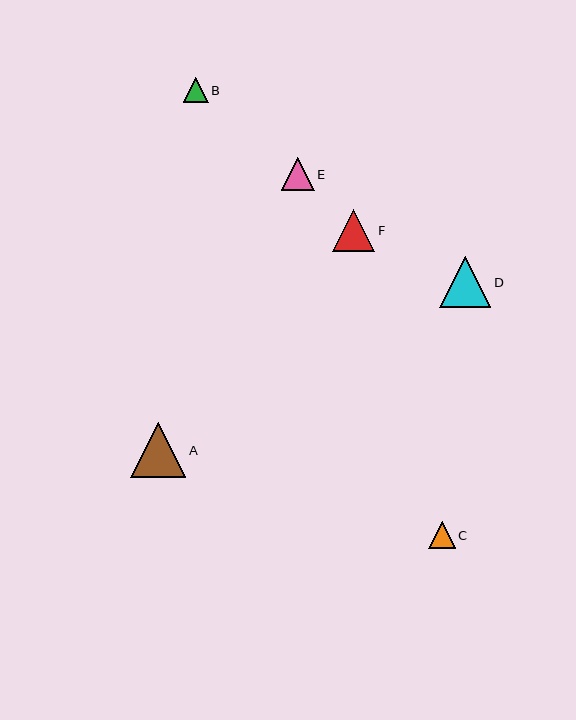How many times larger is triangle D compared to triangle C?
Triangle D is approximately 1.9 times the size of triangle C.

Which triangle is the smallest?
Triangle B is the smallest with a size of approximately 25 pixels.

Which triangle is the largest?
Triangle A is the largest with a size of approximately 55 pixels.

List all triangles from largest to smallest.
From largest to smallest: A, D, F, E, C, B.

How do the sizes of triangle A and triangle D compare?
Triangle A and triangle D are approximately the same size.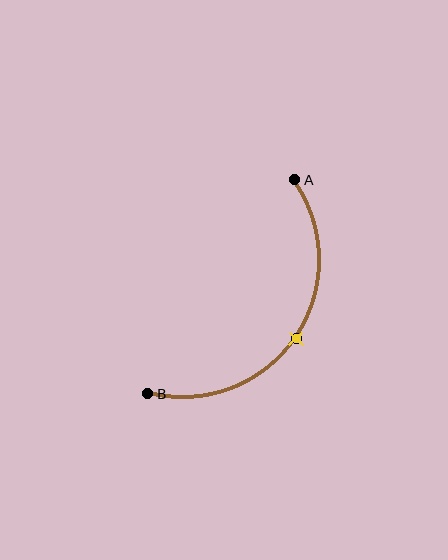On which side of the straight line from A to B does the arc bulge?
The arc bulges below and to the right of the straight line connecting A and B.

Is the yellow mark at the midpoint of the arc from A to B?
Yes. The yellow mark lies on the arc at equal arc-length from both A and B — it is the arc midpoint.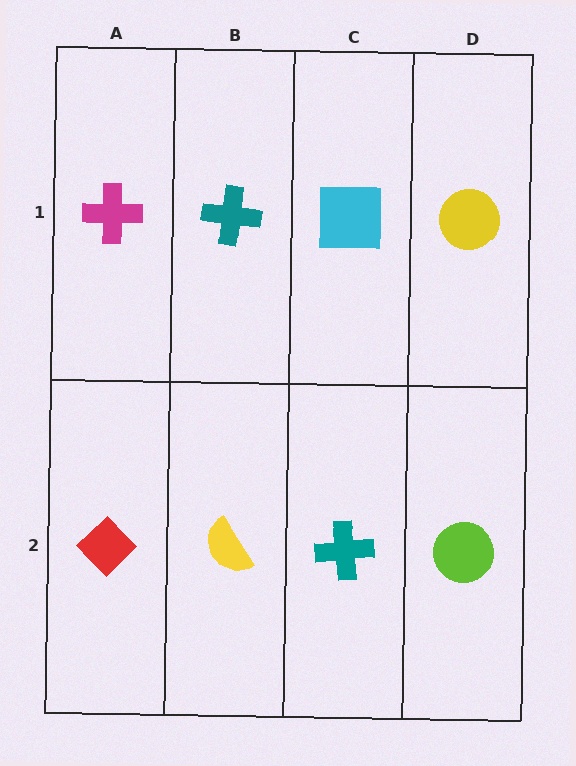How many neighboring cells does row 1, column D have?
2.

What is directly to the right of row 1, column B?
A cyan square.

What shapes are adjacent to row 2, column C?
A cyan square (row 1, column C), a yellow semicircle (row 2, column B), a lime circle (row 2, column D).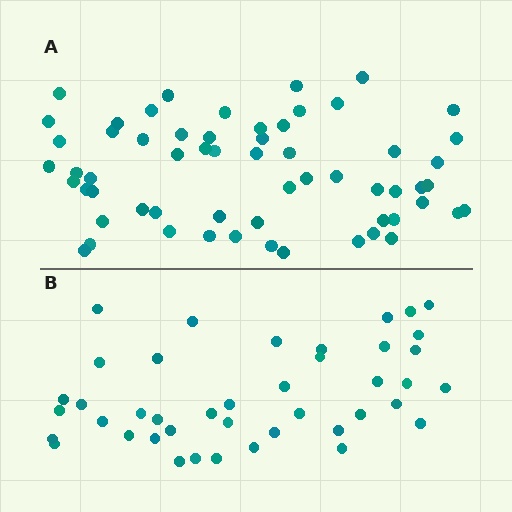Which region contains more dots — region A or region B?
Region A (the top region) has more dots.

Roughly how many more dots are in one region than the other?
Region A has approximately 20 more dots than region B.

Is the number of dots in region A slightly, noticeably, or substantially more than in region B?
Region A has noticeably more, but not dramatically so. The ratio is roughly 1.4 to 1.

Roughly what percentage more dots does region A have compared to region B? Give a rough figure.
About 45% more.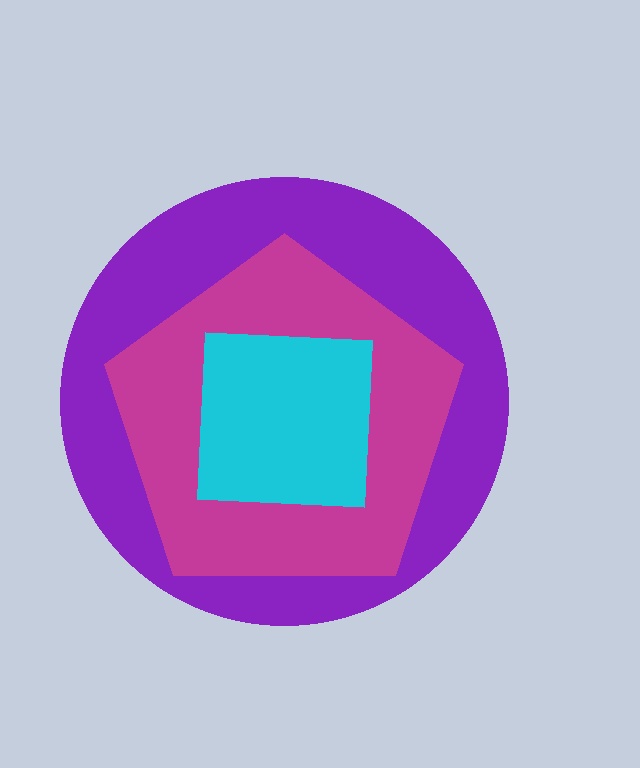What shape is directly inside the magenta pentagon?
The cyan square.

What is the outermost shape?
The purple circle.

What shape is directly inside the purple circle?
The magenta pentagon.